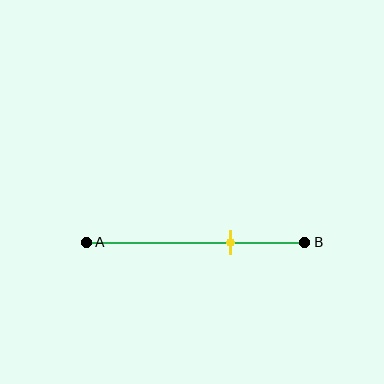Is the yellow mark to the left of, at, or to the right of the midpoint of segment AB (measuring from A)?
The yellow mark is to the right of the midpoint of segment AB.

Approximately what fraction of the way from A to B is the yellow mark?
The yellow mark is approximately 65% of the way from A to B.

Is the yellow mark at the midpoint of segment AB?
No, the mark is at about 65% from A, not at the 50% midpoint.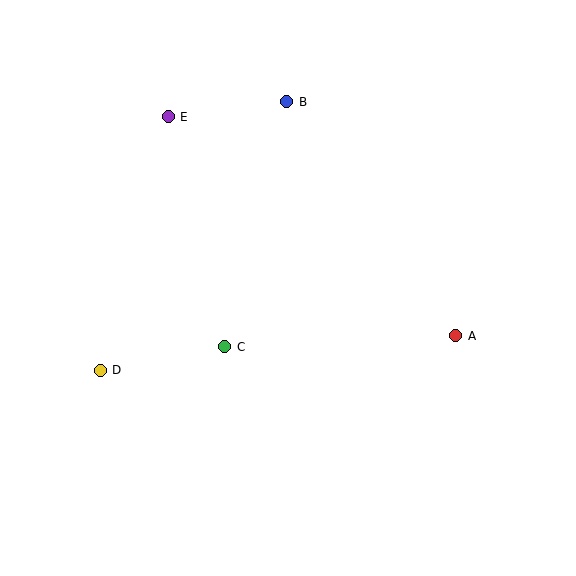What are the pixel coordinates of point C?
Point C is at (225, 347).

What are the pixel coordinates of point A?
Point A is at (456, 336).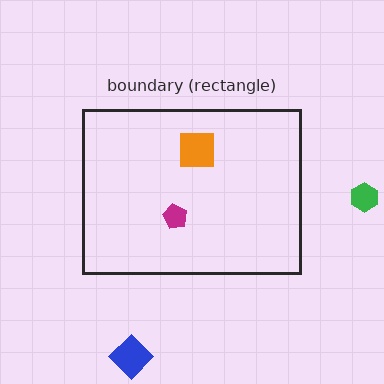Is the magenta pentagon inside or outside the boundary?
Inside.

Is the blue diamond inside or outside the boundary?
Outside.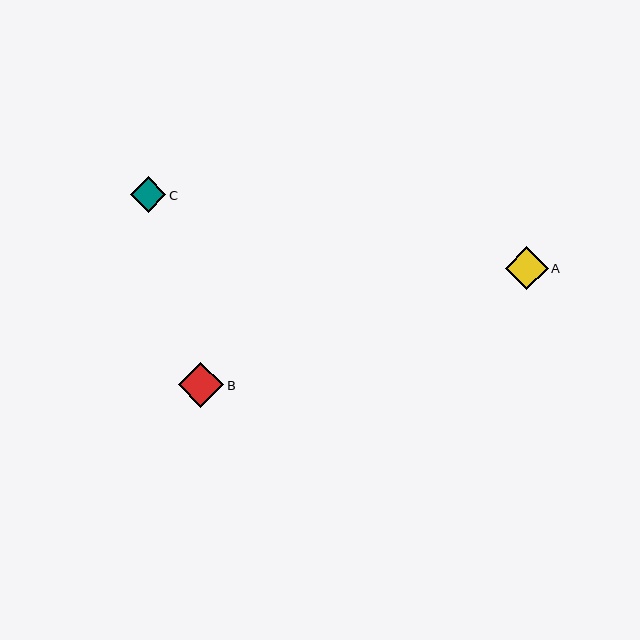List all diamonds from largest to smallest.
From largest to smallest: B, A, C.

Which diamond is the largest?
Diamond B is the largest with a size of approximately 45 pixels.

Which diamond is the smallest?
Diamond C is the smallest with a size of approximately 36 pixels.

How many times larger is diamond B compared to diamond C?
Diamond B is approximately 1.3 times the size of diamond C.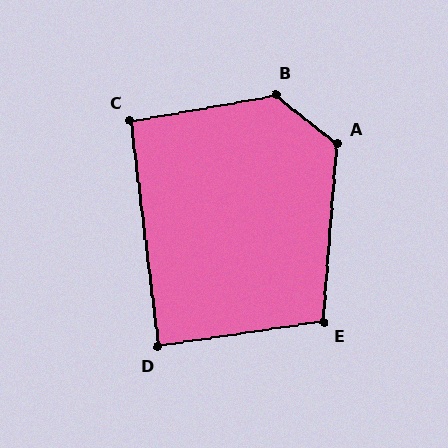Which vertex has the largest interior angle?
B, at approximately 132 degrees.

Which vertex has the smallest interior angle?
D, at approximately 88 degrees.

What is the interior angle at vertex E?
Approximately 103 degrees (obtuse).